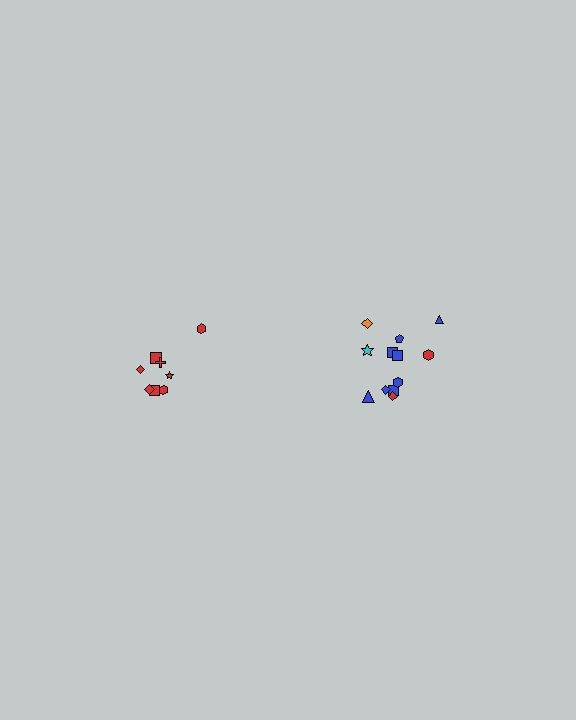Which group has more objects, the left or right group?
The right group.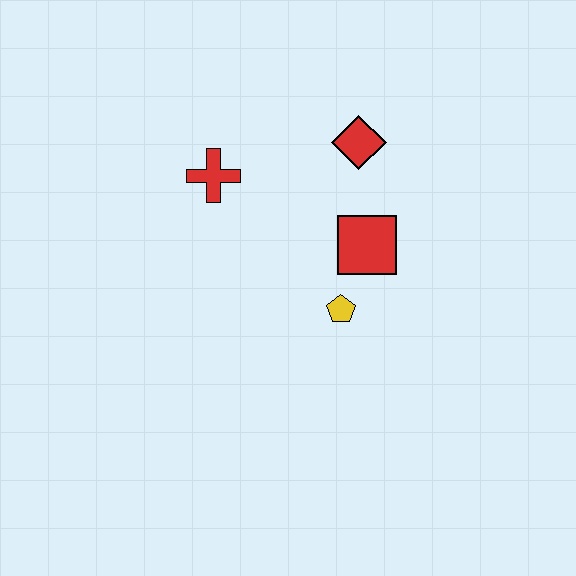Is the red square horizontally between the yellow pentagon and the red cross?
No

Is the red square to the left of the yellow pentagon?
No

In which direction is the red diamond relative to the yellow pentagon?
The red diamond is above the yellow pentagon.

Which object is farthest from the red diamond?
The yellow pentagon is farthest from the red diamond.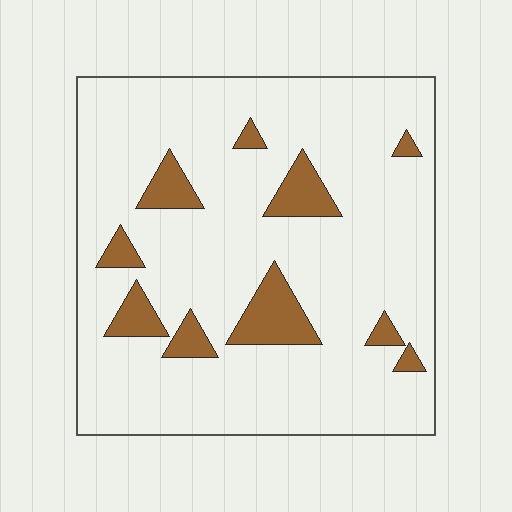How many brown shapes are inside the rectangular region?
10.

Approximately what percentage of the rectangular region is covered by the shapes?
Approximately 10%.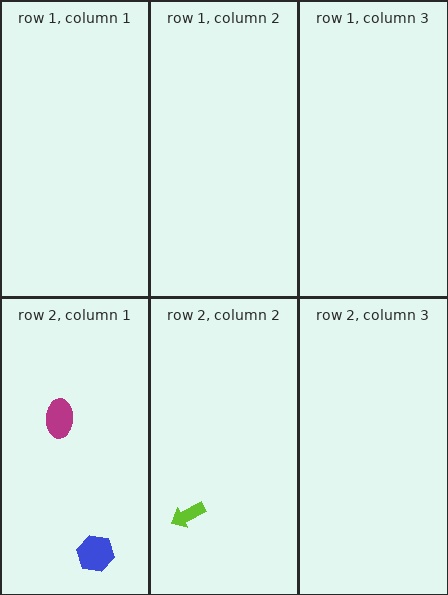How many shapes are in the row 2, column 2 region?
1.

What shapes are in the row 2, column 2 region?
The lime arrow.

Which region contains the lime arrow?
The row 2, column 2 region.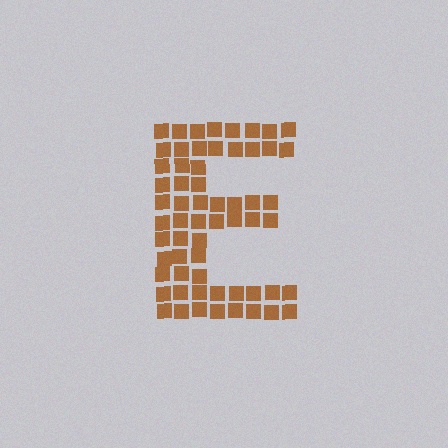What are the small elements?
The small elements are squares.